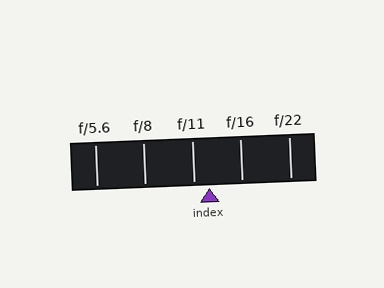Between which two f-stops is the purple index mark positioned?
The index mark is between f/11 and f/16.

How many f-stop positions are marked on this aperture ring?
There are 5 f-stop positions marked.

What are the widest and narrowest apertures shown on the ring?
The widest aperture shown is f/5.6 and the narrowest is f/22.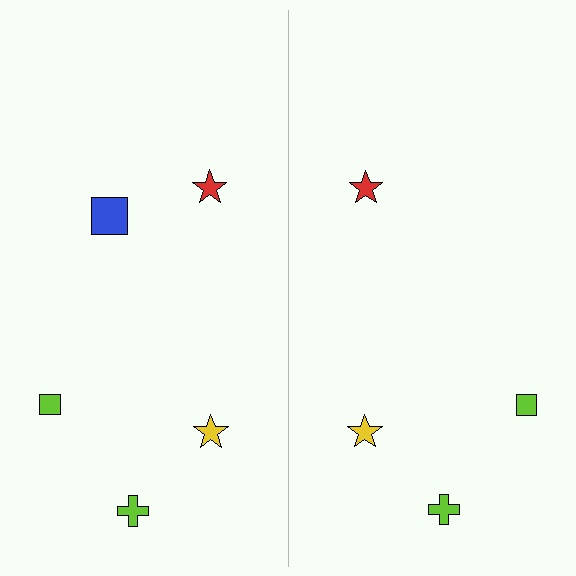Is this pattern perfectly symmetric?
No, the pattern is not perfectly symmetric. A blue square is missing from the right side.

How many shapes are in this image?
There are 9 shapes in this image.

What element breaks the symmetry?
A blue square is missing from the right side.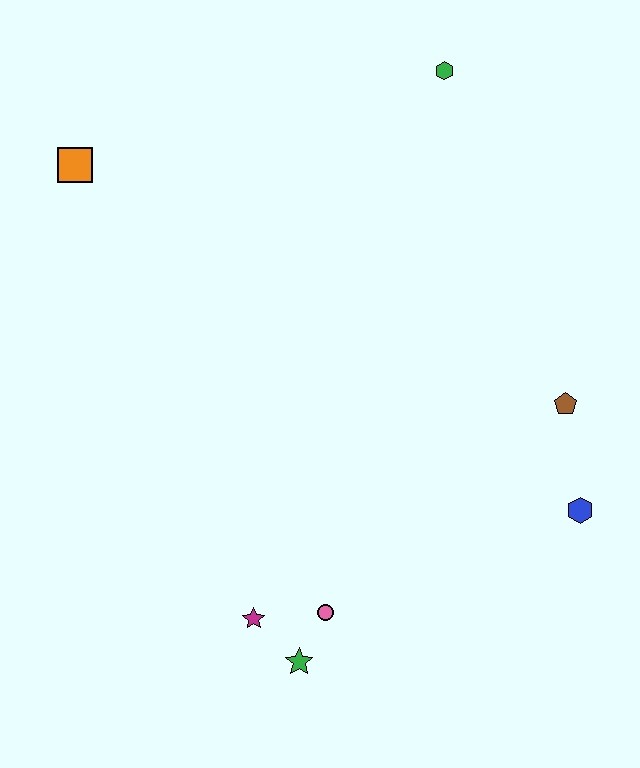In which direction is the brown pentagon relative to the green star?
The brown pentagon is to the right of the green star.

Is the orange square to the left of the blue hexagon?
Yes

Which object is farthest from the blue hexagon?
The orange square is farthest from the blue hexagon.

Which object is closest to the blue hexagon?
The brown pentagon is closest to the blue hexagon.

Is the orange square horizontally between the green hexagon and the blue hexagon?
No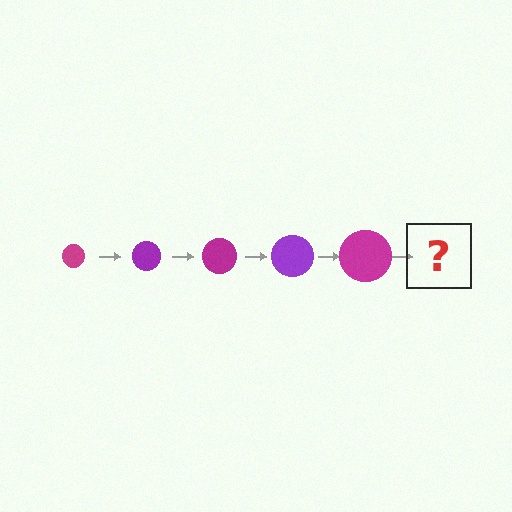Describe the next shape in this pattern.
It should be a purple circle, larger than the previous one.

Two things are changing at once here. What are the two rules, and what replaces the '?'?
The two rules are that the circle grows larger each step and the color cycles through magenta and purple. The '?' should be a purple circle, larger than the previous one.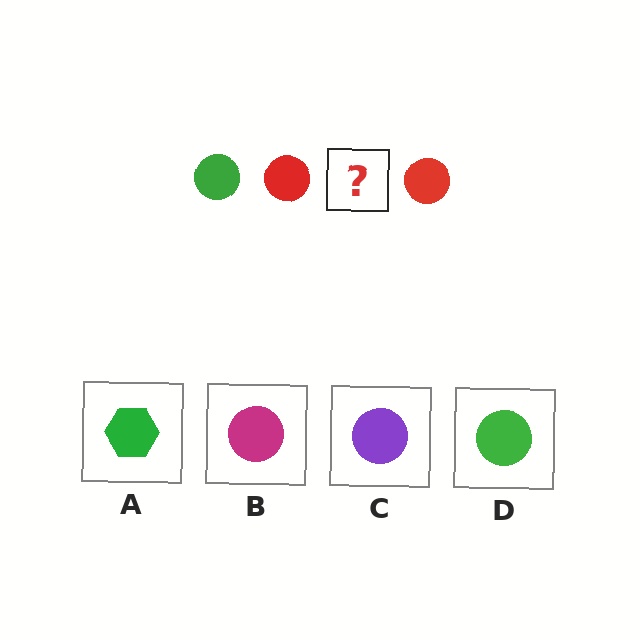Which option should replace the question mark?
Option D.